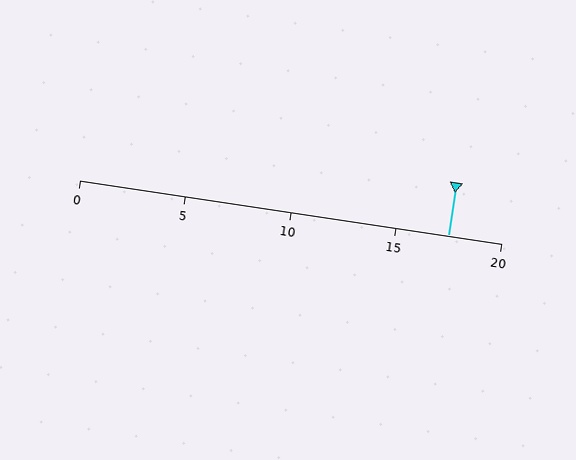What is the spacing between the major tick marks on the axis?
The major ticks are spaced 5 apart.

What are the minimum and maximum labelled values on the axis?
The axis runs from 0 to 20.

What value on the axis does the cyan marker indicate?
The marker indicates approximately 17.5.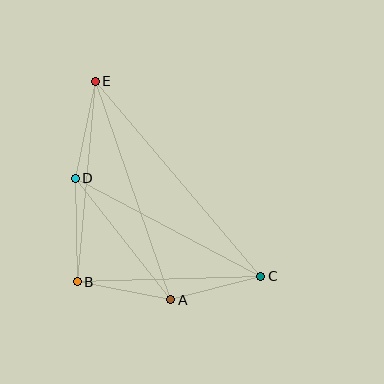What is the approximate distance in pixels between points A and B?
The distance between A and B is approximately 95 pixels.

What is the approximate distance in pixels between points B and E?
The distance between B and E is approximately 201 pixels.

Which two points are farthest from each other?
Points C and E are farthest from each other.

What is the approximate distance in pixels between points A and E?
The distance between A and E is approximately 231 pixels.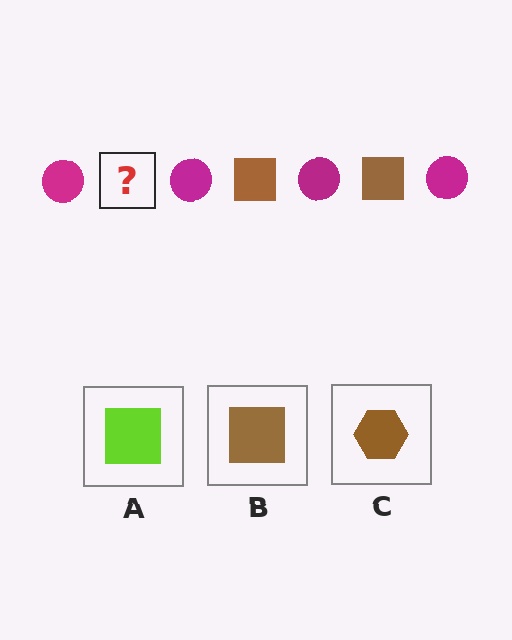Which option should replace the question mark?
Option B.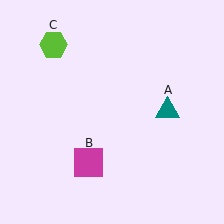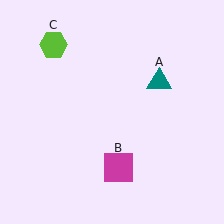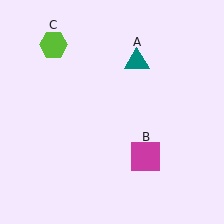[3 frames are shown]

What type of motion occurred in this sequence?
The teal triangle (object A), magenta square (object B) rotated counterclockwise around the center of the scene.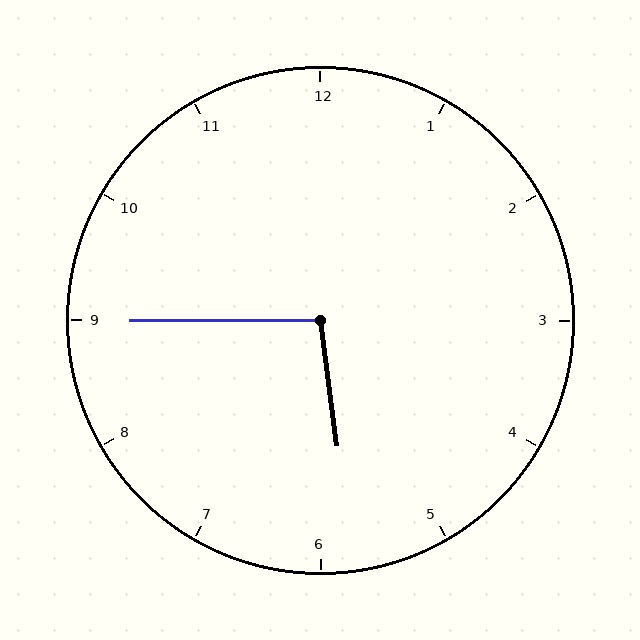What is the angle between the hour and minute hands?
Approximately 98 degrees.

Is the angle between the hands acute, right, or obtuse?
It is obtuse.